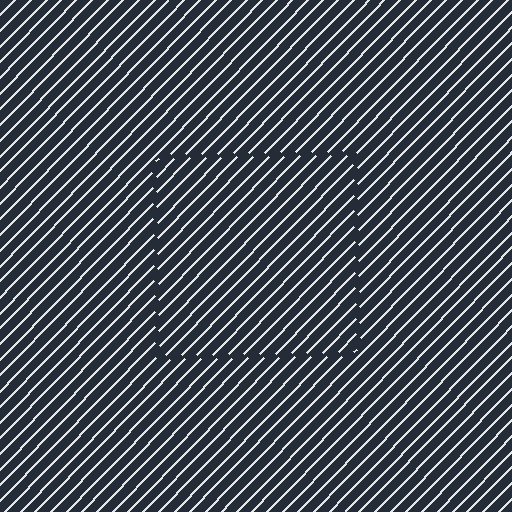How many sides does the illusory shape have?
4 sides — the line-ends trace a square.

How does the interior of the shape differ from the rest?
The interior of the shape contains the same grating, shifted by half a period — the contour is defined by the phase discontinuity where line-ends from the inner and outer gratings abut.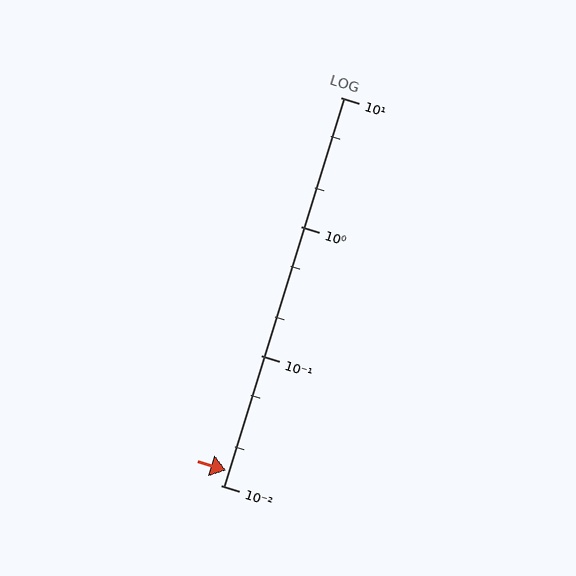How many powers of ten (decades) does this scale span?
The scale spans 3 decades, from 0.01 to 10.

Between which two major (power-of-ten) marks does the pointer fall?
The pointer is between 0.01 and 0.1.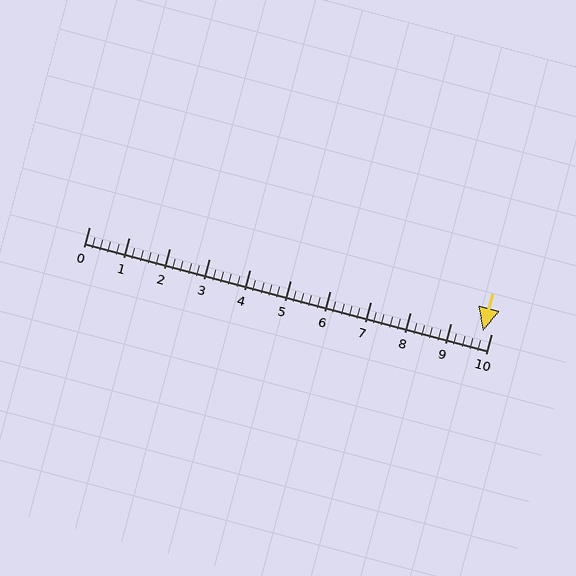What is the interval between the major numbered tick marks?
The major tick marks are spaced 1 units apart.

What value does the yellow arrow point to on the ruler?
The yellow arrow points to approximately 9.8.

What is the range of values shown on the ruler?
The ruler shows values from 0 to 10.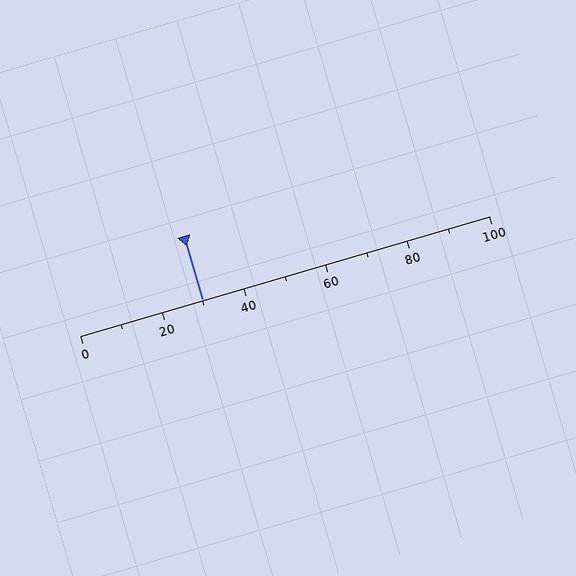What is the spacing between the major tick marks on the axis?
The major ticks are spaced 20 apart.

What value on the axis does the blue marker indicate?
The marker indicates approximately 30.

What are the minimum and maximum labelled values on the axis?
The axis runs from 0 to 100.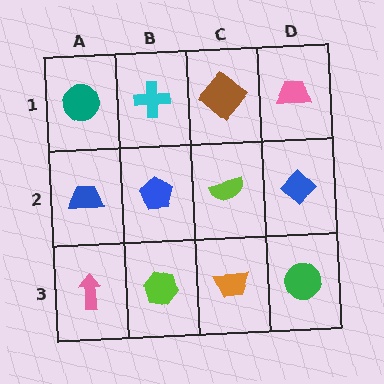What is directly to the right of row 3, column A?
A lime hexagon.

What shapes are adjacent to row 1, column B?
A blue pentagon (row 2, column B), a teal circle (row 1, column A), a brown diamond (row 1, column C).